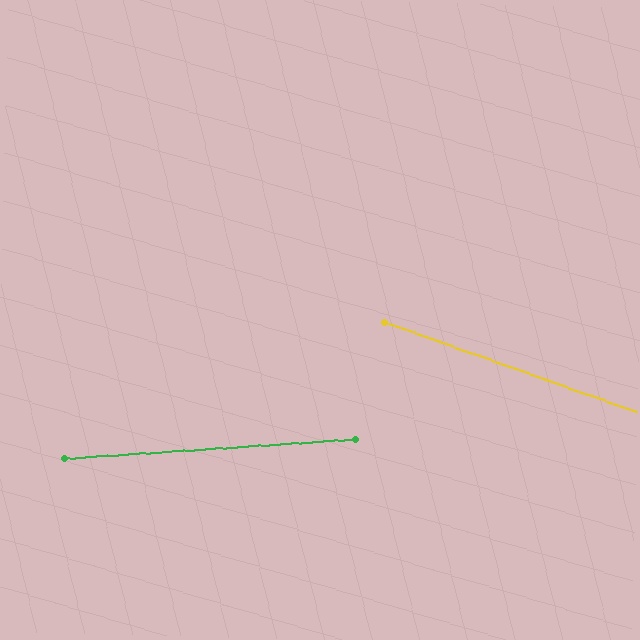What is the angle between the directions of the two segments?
Approximately 24 degrees.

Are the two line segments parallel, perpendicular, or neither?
Neither parallel nor perpendicular — they differ by about 24°.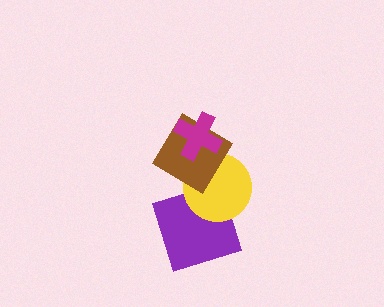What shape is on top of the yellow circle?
The brown diamond is on top of the yellow circle.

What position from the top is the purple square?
The purple square is 4th from the top.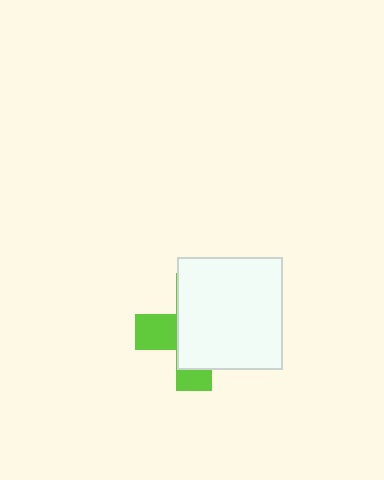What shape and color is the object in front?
The object in front is a white rectangle.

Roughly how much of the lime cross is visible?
A small part of it is visible (roughly 34%).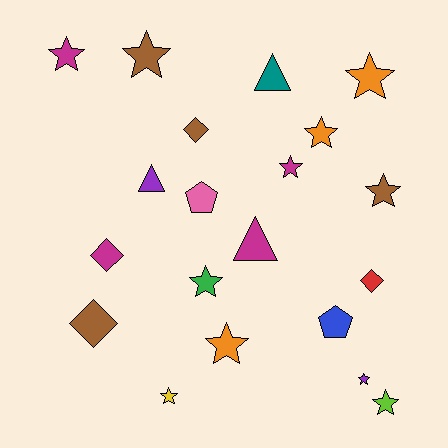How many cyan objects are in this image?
There are no cyan objects.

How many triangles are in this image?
There are 3 triangles.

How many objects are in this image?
There are 20 objects.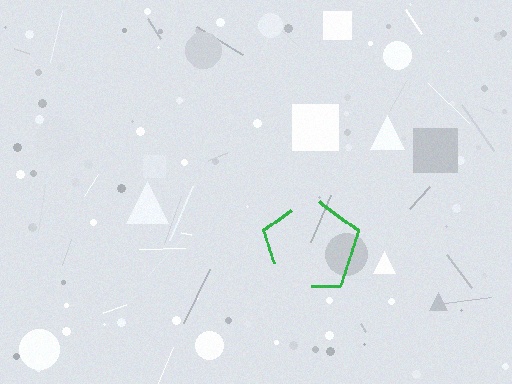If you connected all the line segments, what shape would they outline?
They would outline a pentagon.